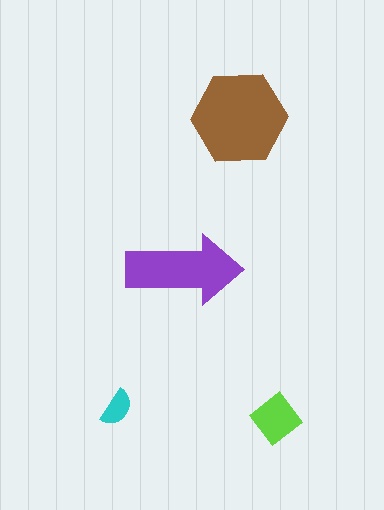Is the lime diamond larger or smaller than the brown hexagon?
Smaller.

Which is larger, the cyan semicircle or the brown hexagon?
The brown hexagon.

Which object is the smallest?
The cyan semicircle.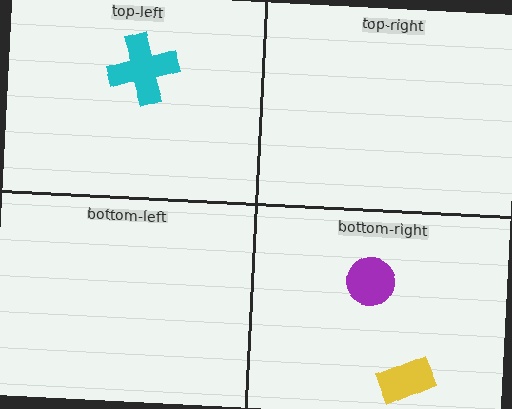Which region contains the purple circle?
The bottom-right region.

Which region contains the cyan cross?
The top-left region.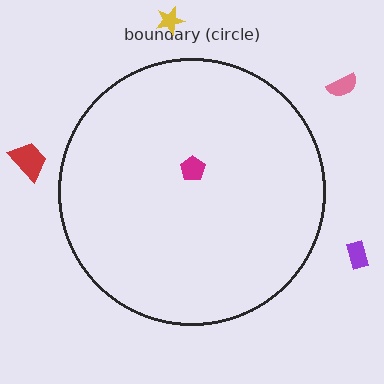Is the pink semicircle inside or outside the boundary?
Outside.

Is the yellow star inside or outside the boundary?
Outside.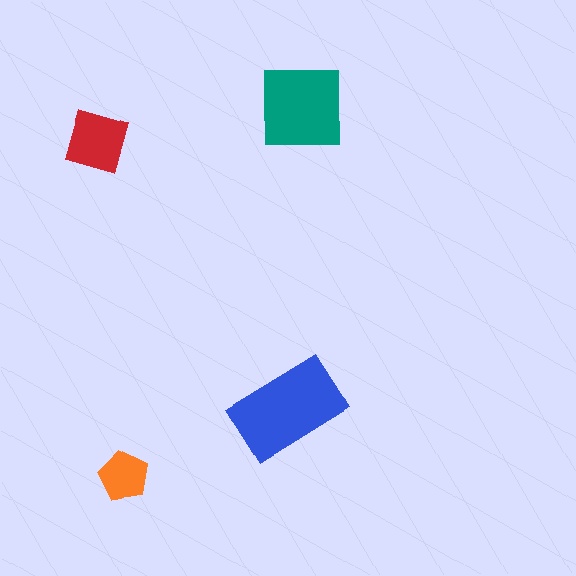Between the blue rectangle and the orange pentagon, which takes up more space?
The blue rectangle.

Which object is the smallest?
The orange pentagon.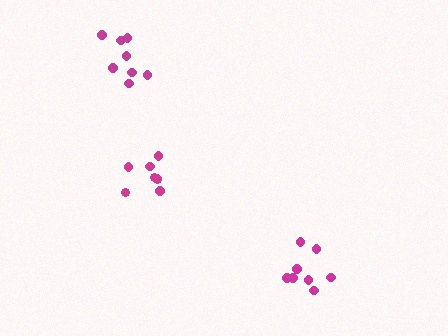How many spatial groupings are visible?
There are 3 spatial groupings.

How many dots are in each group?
Group 1: 8 dots, Group 2: 8 dots, Group 3: 8 dots (24 total).